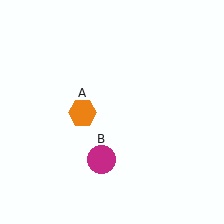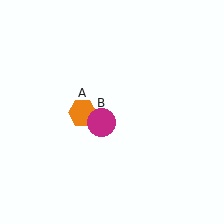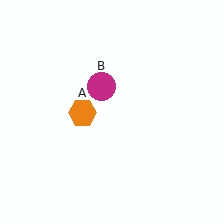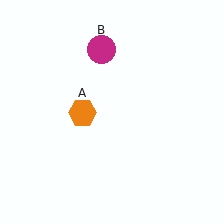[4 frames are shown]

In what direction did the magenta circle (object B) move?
The magenta circle (object B) moved up.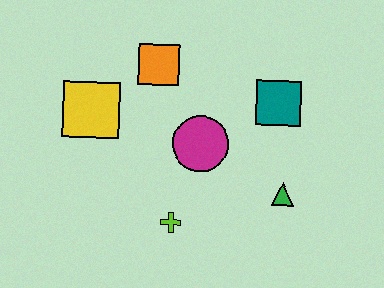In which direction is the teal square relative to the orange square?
The teal square is to the right of the orange square.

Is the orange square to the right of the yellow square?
Yes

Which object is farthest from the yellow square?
The green triangle is farthest from the yellow square.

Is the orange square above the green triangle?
Yes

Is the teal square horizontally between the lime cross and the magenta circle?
No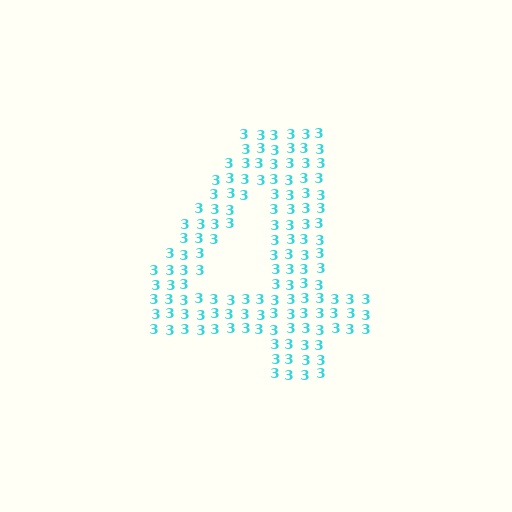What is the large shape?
The large shape is the digit 4.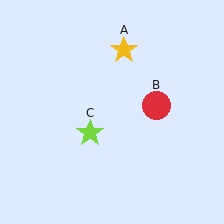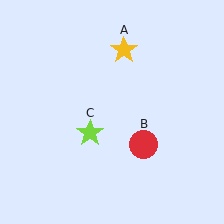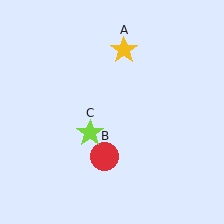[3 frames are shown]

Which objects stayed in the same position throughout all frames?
Yellow star (object A) and lime star (object C) remained stationary.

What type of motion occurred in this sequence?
The red circle (object B) rotated clockwise around the center of the scene.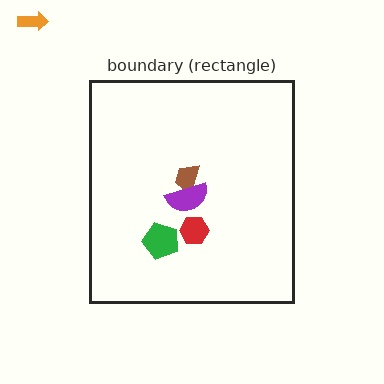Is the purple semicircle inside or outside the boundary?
Inside.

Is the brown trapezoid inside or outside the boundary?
Inside.